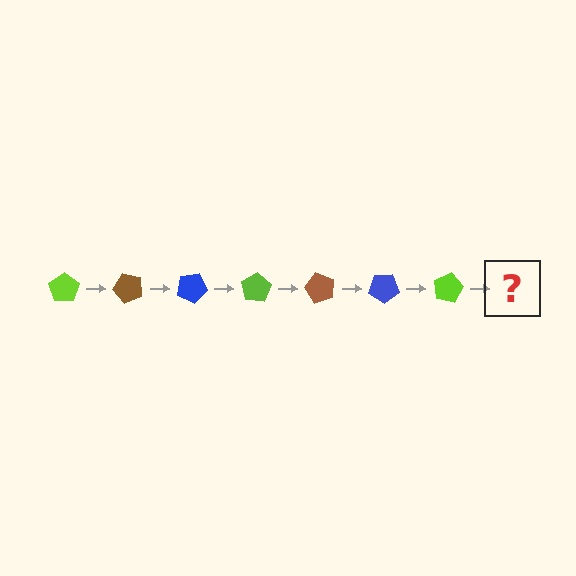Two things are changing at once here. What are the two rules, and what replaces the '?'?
The two rules are that it rotates 50 degrees each step and the color cycles through lime, brown, and blue. The '?' should be a brown pentagon, rotated 350 degrees from the start.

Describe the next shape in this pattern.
It should be a brown pentagon, rotated 350 degrees from the start.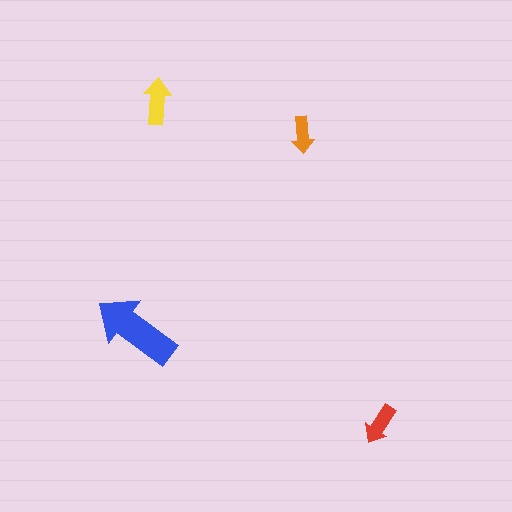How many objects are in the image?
There are 4 objects in the image.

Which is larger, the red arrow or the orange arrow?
The red one.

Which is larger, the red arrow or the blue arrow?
The blue one.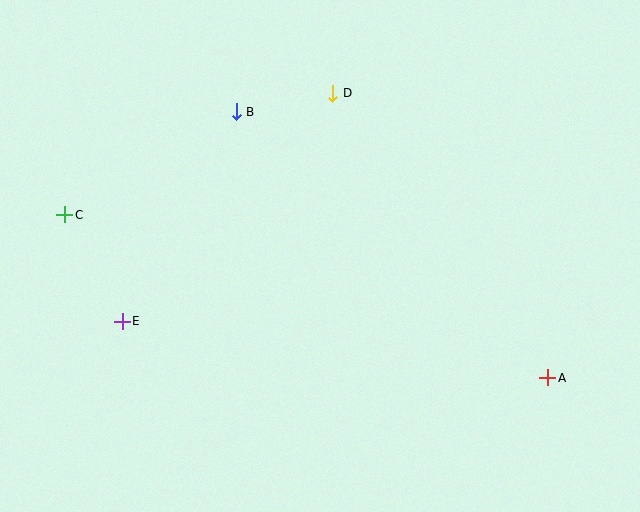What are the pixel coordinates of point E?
Point E is at (122, 321).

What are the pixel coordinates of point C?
Point C is at (65, 215).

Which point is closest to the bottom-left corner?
Point E is closest to the bottom-left corner.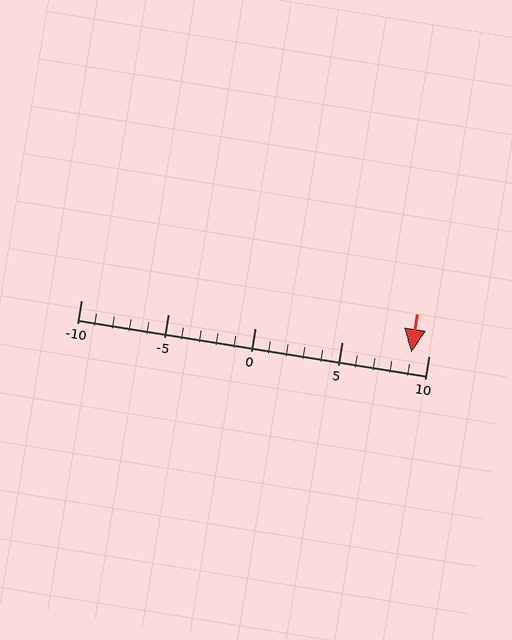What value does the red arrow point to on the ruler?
The red arrow points to approximately 9.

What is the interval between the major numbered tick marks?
The major tick marks are spaced 5 units apart.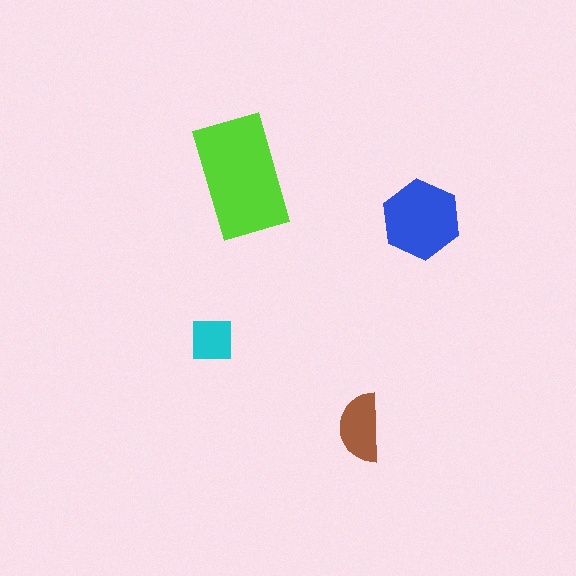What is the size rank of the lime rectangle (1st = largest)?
1st.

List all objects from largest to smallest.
The lime rectangle, the blue hexagon, the brown semicircle, the cyan square.